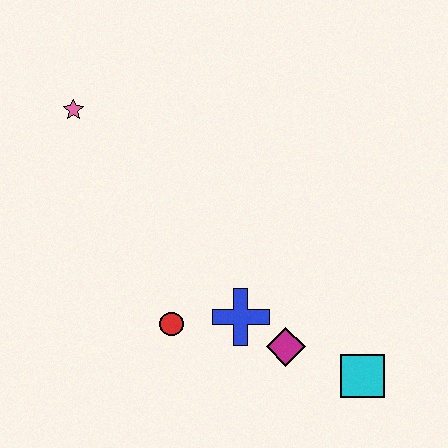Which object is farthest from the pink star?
The cyan square is farthest from the pink star.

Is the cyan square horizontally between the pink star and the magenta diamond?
No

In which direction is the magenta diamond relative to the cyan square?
The magenta diamond is to the left of the cyan square.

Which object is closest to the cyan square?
The magenta diamond is closest to the cyan square.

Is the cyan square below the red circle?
Yes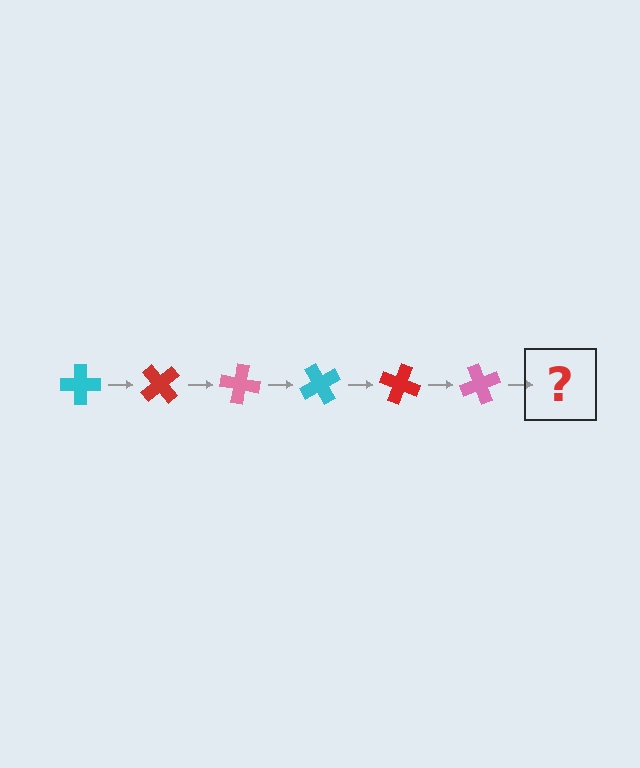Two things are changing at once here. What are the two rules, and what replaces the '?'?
The two rules are that it rotates 50 degrees each step and the color cycles through cyan, red, and pink. The '?' should be a cyan cross, rotated 300 degrees from the start.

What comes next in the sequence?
The next element should be a cyan cross, rotated 300 degrees from the start.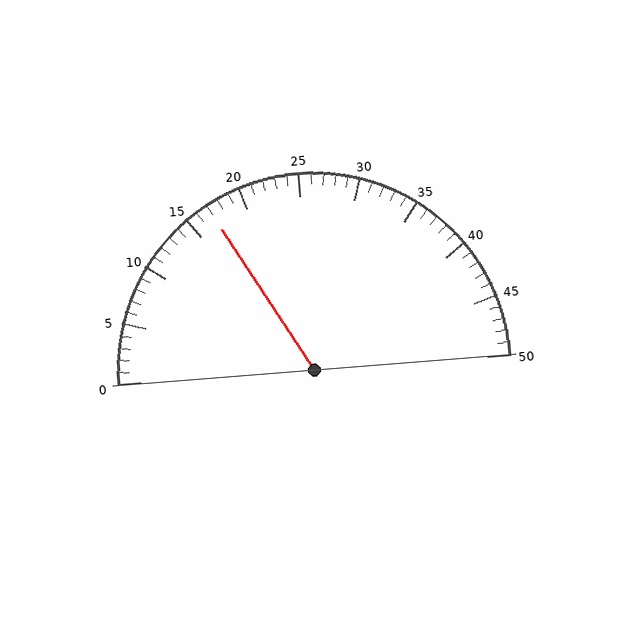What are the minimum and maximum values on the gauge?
The gauge ranges from 0 to 50.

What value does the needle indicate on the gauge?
The needle indicates approximately 17.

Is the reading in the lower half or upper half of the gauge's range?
The reading is in the lower half of the range (0 to 50).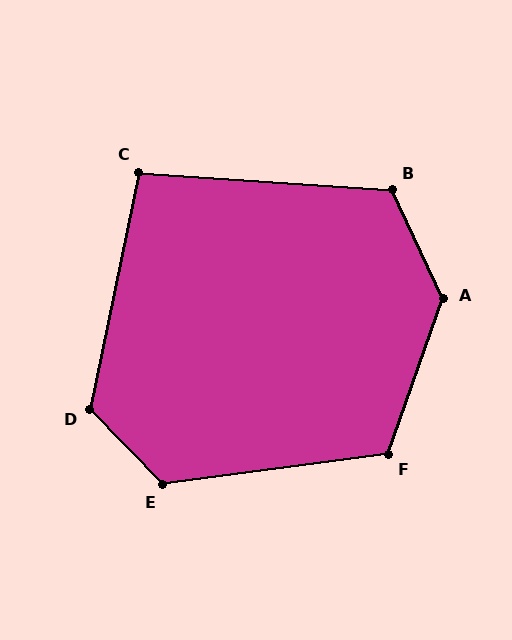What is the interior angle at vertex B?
Approximately 119 degrees (obtuse).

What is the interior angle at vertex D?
Approximately 124 degrees (obtuse).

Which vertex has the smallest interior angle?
C, at approximately 98 degrees.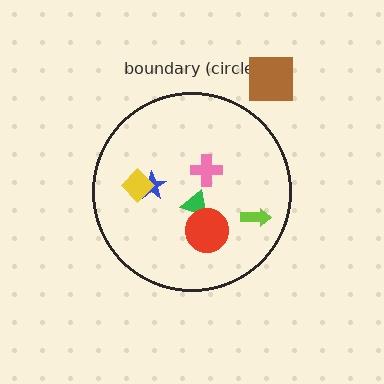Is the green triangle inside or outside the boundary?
Inside.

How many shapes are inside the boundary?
6 inside, 1 outside.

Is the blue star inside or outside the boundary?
Inside.